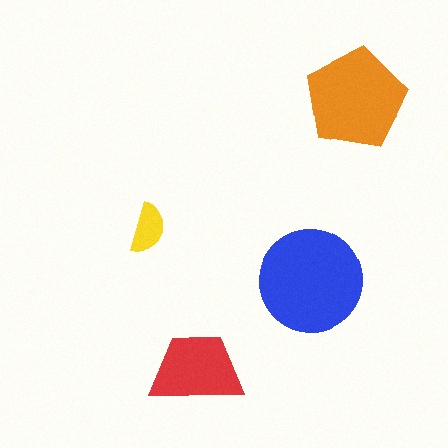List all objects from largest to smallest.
The blue circle, the orange pentagon, the red trapezoid, the yellow semicircle.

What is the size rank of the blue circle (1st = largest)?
1st.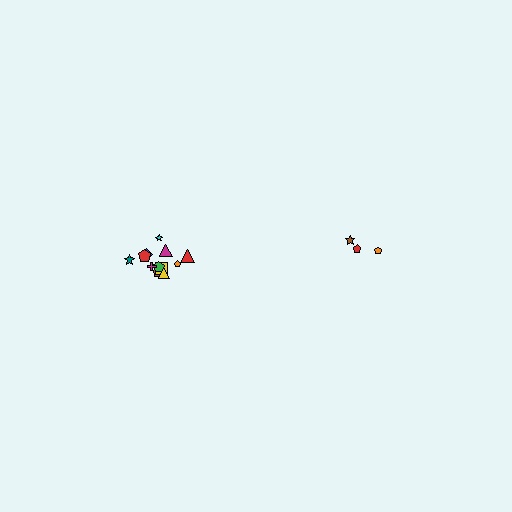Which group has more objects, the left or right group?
The left group.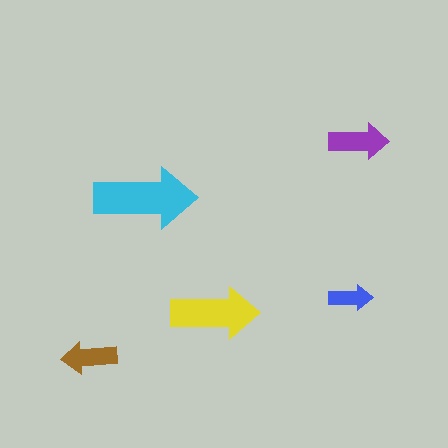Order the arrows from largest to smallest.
the cyan one, the yellow one, the purple one, the brown one, the blue one.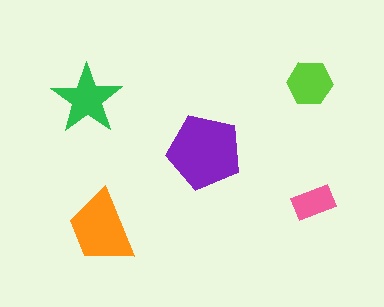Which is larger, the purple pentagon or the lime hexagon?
The purple pentagon.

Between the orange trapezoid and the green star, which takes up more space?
The orange trapezoid.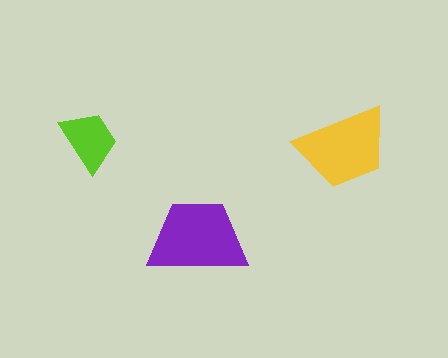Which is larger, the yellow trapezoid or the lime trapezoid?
The yellow one.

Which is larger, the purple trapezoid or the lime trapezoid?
The purple one.